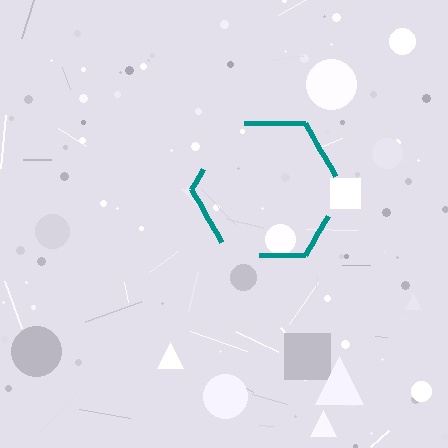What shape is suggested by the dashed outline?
The dashed outline suggests a hexagon.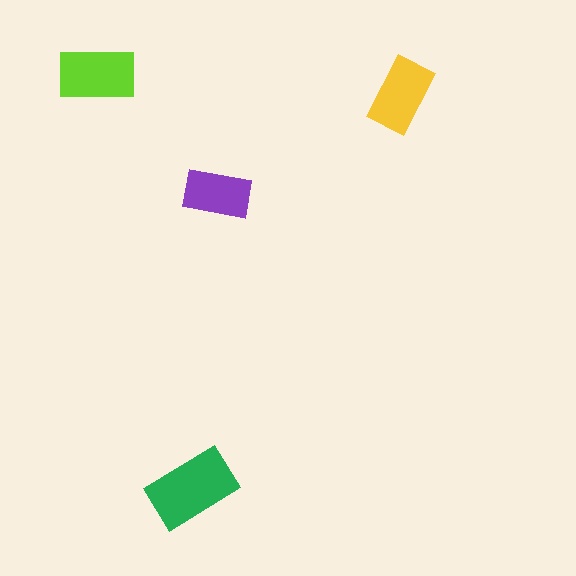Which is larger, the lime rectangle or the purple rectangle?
The lime one.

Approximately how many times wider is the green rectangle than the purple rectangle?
About 1.5 times wider.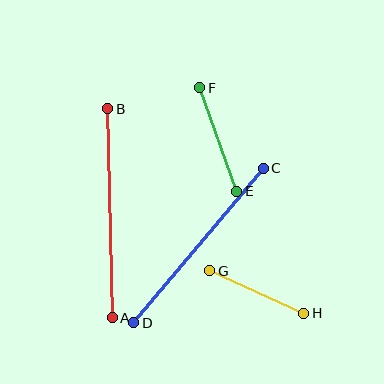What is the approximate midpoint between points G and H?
The midpoint is at approximately (257, 292) pixels.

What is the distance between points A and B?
The distance is approximately 209 pixels.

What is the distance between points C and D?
The distance is approximately 202 pixels.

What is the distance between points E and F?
The distance is approximately 110 pixels.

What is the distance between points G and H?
The distance is approximately 103 pixels.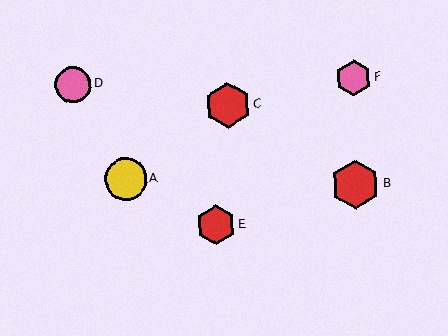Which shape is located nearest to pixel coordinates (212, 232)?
The red hexagon (labeled E) at (216, 225) is nearest to that location.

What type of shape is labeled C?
Shape C is a red hexagon.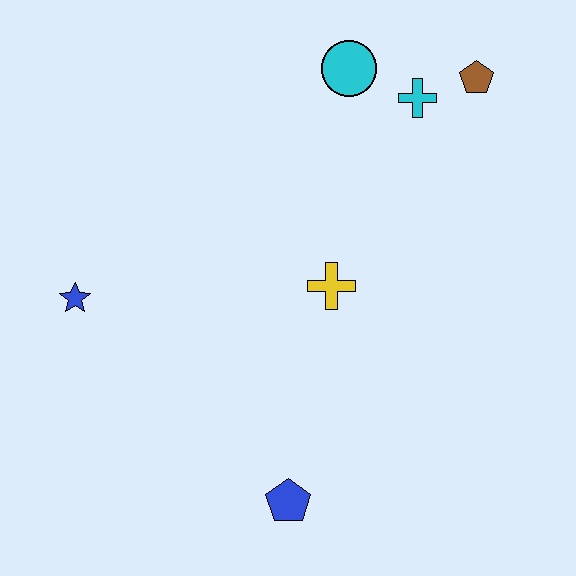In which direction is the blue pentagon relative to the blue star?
The blue pentagon is to the right of the blue star.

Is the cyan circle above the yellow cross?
Yes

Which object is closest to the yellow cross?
The cyan cross is closest to the yellow cross.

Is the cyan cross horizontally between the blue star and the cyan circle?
No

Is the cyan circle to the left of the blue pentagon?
No